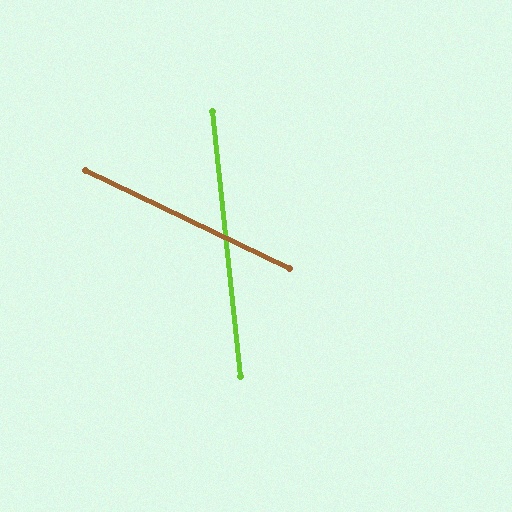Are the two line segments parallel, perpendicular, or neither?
Neither parallel nor perpendicular — they differ by about 58°.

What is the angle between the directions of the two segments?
Approximately 58 degrees.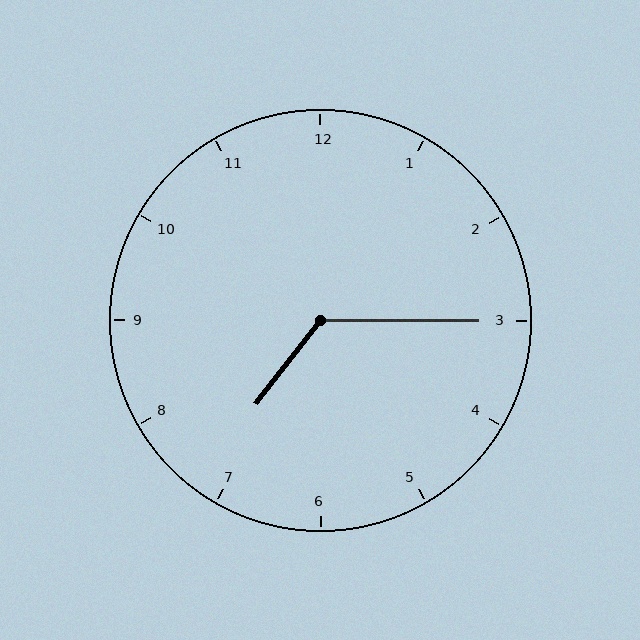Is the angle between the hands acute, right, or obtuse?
It is obtuse.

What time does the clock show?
7:15.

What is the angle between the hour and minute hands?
Approximately 128 degrees.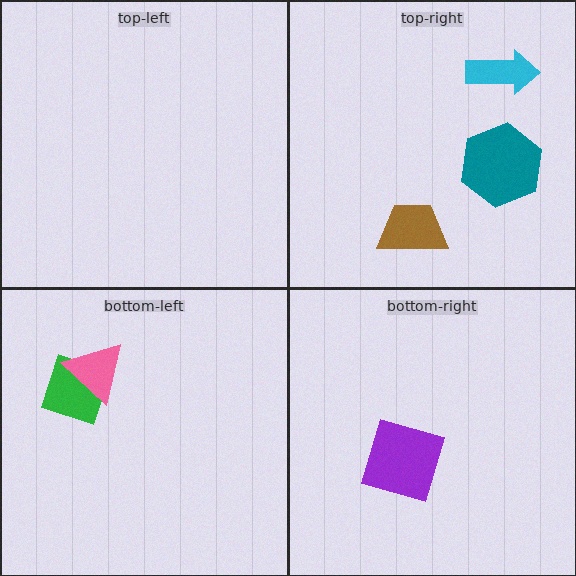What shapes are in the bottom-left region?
The green diamond, the pink triangle.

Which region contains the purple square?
The bottom-right region.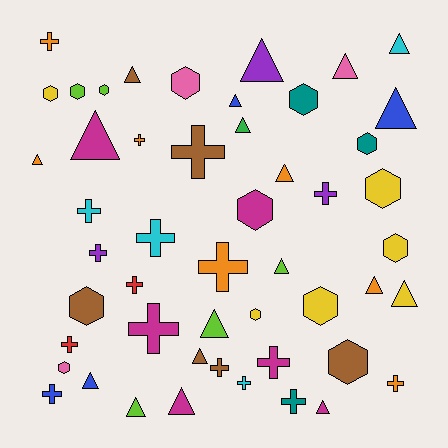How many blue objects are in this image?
There are 4 blue objects.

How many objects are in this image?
There are 50 objects.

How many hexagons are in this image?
There are 14 hexagons.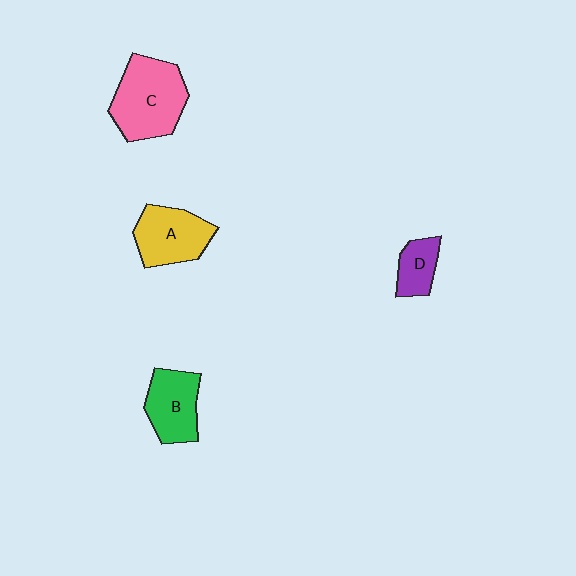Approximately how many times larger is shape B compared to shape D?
Approximately 1.6 times.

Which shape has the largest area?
Shape C (pink).